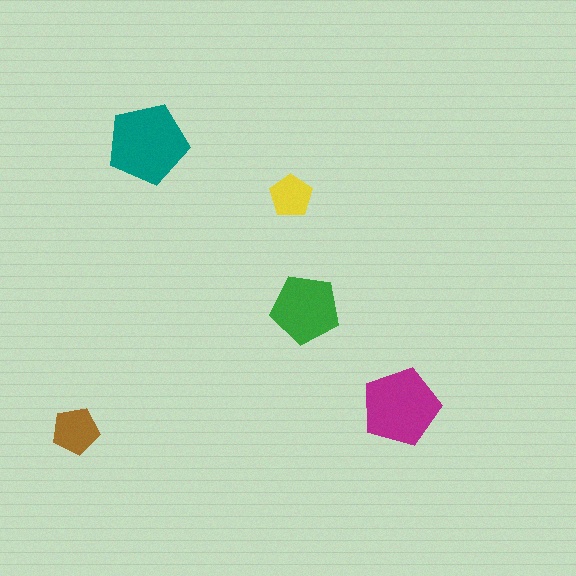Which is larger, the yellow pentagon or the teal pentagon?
The teal one.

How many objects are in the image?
There are 5 objects in the image.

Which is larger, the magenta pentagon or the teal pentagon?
The teal one.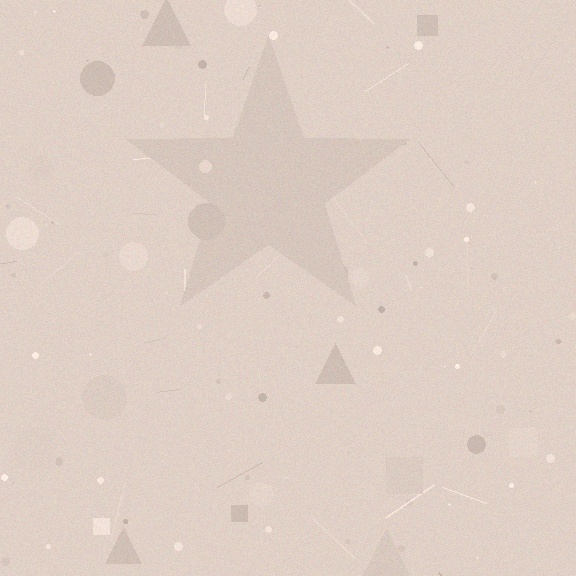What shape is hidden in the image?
A star is hidden in the image.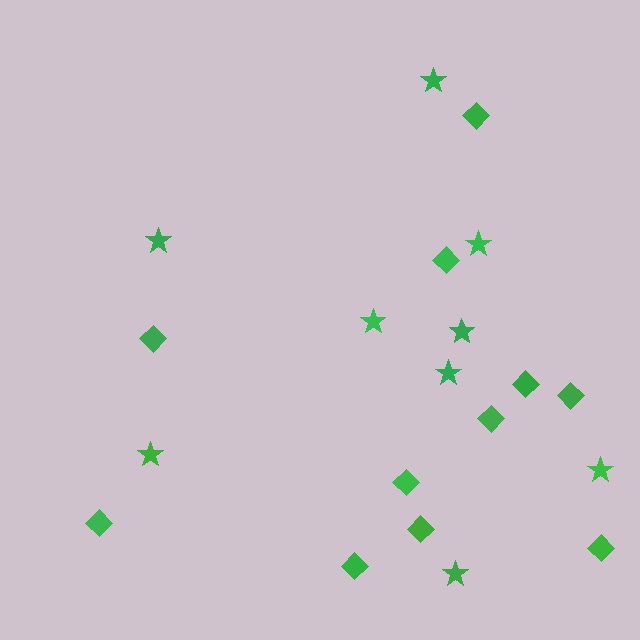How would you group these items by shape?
There are 2 groups: one group of diamonds (11) and one group of stars (9).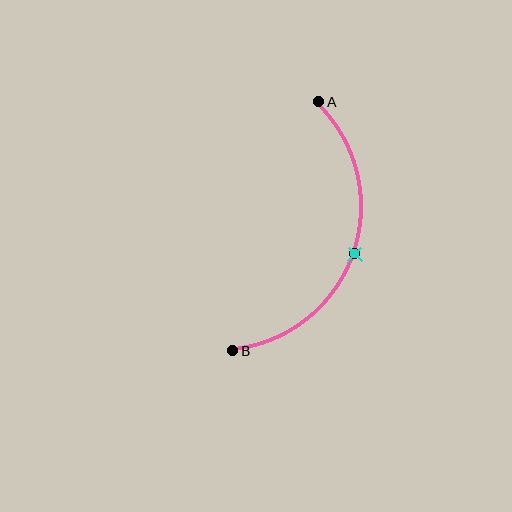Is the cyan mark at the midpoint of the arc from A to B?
Yes. The cyan mark lies on the arc at equal arc-length from both A and B — it is the arc midpoint.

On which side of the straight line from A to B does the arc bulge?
The arc bulges to the right of the straight line connecting A and B.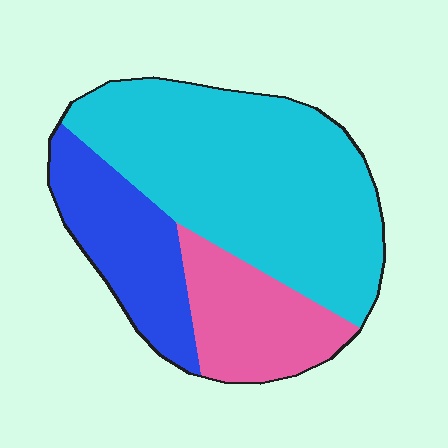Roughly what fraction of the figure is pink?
Pink takes up less than a quarter of the figure.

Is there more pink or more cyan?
Cyan.